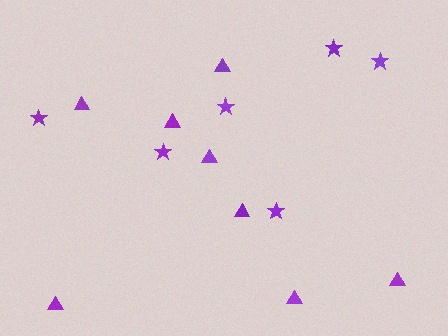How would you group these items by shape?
There are 2 groups: one group of stars (6) and one group of triangles (8).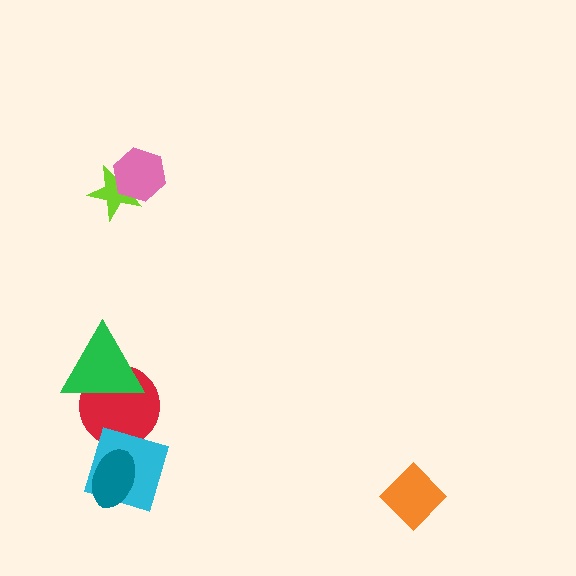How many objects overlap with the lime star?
1 object overlaps with the lime star.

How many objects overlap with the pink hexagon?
1 object overlaps with the pink hexagon.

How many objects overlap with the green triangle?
1 object overlaps with the green triangle.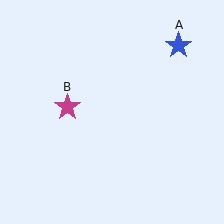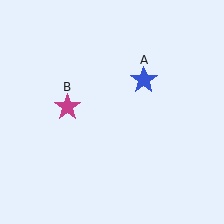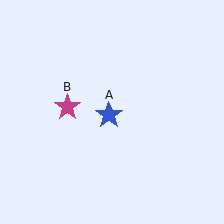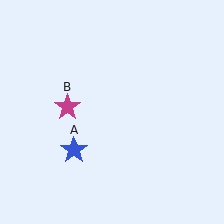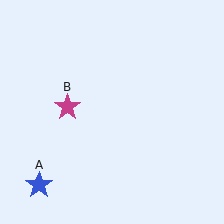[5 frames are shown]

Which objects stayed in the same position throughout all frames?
Magenta star (object B) remained stationary.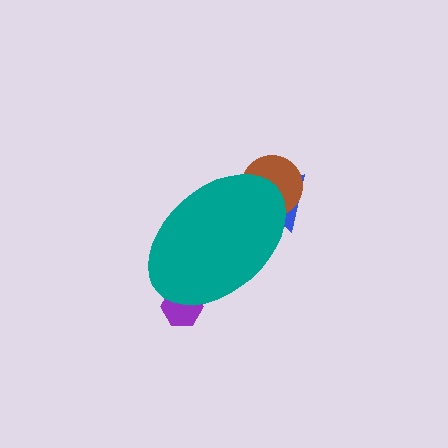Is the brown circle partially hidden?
Yes, the brown circle is partially hidden behind the teal ellipse.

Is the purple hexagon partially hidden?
Yes, the purple hexagon is partially hidden behind the teal ellipse.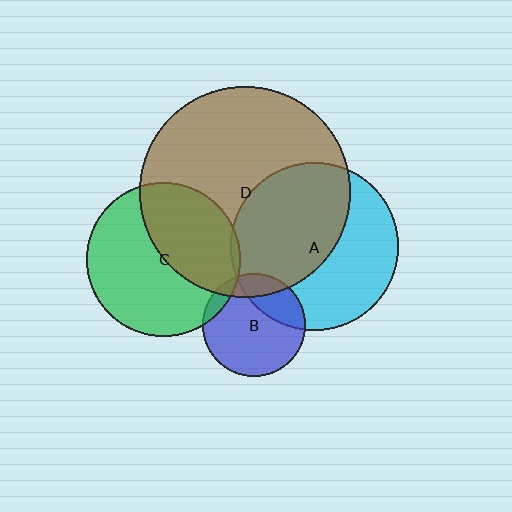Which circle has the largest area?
Circle D (brown).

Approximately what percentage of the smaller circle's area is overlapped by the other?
Approximately 10%.